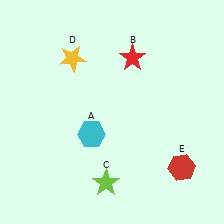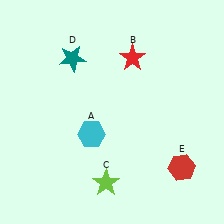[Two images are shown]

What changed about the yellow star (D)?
In Image 1, D is yellow. In Image 2, it changed to teal.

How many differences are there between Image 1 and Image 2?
There is 1 difference between the two images.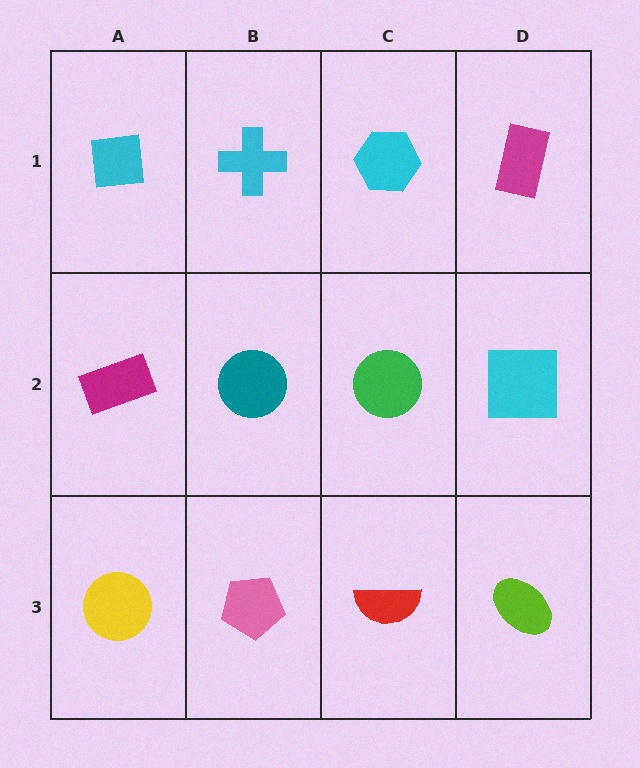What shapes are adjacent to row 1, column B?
A teal circle (row 2, column B), a cyan square (row 1, column A), a cyan hexagon (row 1, column C).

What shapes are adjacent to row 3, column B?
A teal circle (row 2, column B), a yellow circle (row 3, column A), a red semicircle (row 3, column C).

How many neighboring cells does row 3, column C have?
3.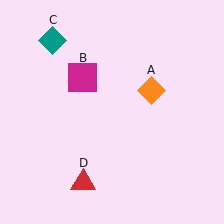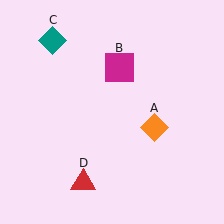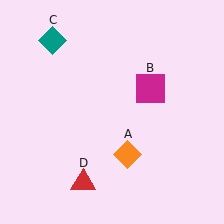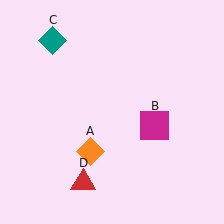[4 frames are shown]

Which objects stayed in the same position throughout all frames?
Teal diamond (object C) and red triangle (object D) remained stationary.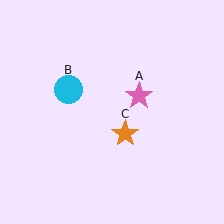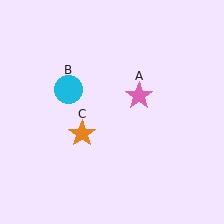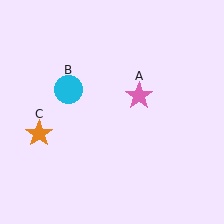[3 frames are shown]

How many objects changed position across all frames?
1 object changed position: orange star (object C).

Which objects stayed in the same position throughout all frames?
Pink star (object A) and cyan circle (object B) remained stationary.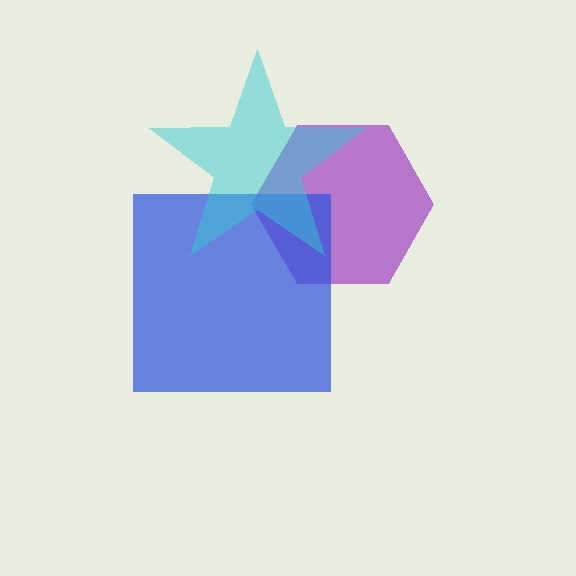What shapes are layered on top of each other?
The layered shapes are: a purple hexagon, a blue square, a cyan star.